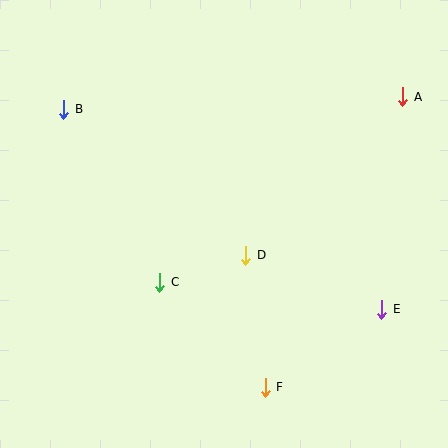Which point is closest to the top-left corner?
Point B is closest to the top-left corner.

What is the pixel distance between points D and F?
The distance between D and F is 134 pixels.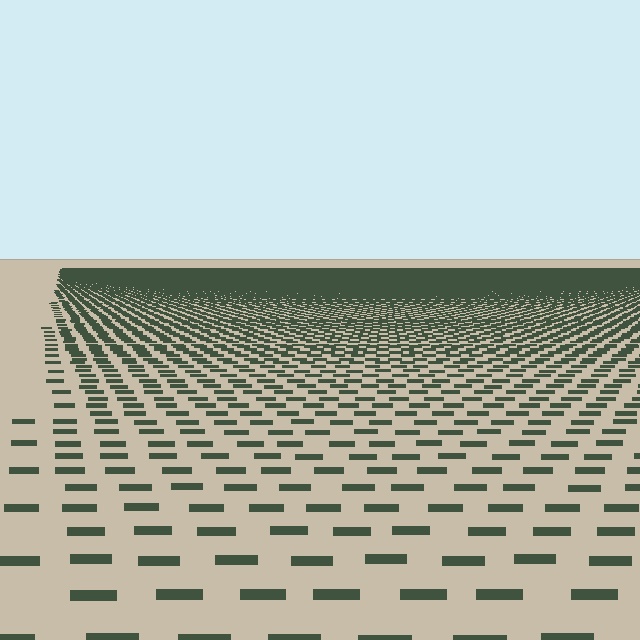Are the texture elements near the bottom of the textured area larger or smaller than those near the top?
Larger. Near the bottom, elements are closer to the viewer and appear at a bigger on-screen size.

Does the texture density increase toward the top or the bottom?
Density increases toward the top.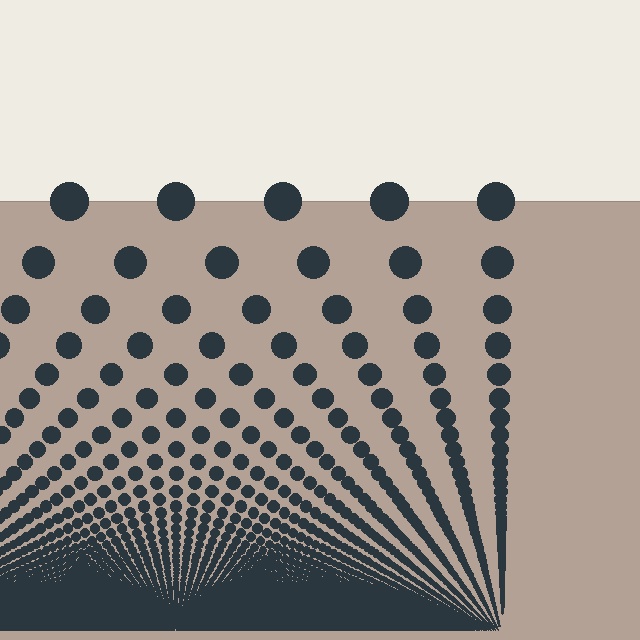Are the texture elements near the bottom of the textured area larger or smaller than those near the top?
Smaller. The gradient is inverted — elements near the bottom are smaller and denser.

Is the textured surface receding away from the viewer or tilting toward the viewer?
The surface appears to tilt toward the viewer. Texture elements get larger and sparser toward the top.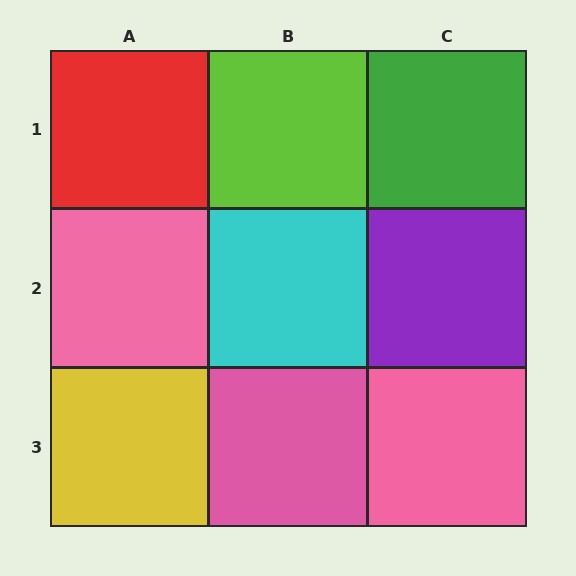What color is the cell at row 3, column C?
Pink.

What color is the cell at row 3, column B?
Pink.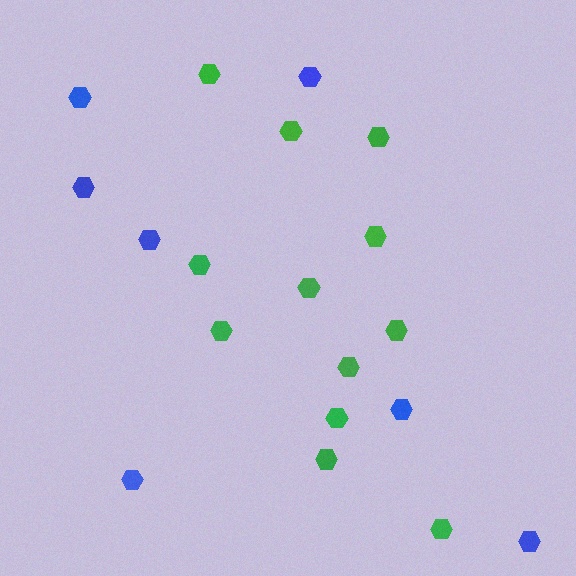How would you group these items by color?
There are 2 groups: one group of blue hexagons (7) and one group of green hexagons (12).